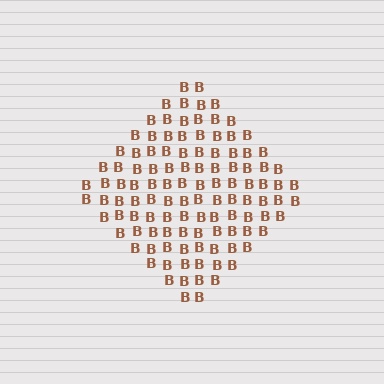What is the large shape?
The large shape is a diamond.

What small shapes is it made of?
It is made of small letter B's.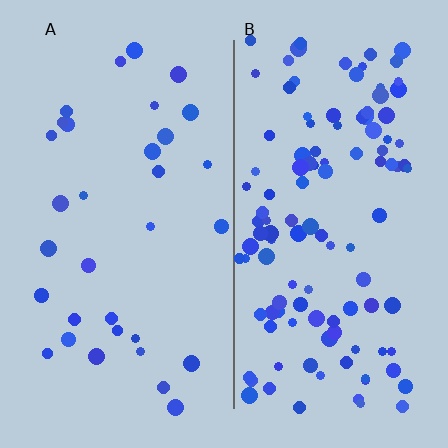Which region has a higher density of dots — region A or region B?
B (the right).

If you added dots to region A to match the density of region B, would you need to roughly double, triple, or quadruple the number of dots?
Approximately quadruple.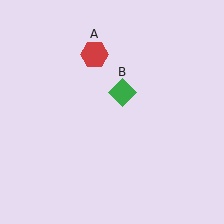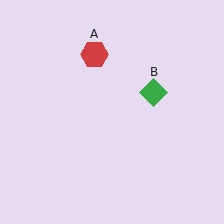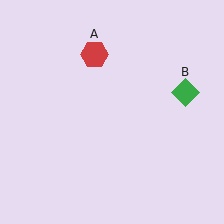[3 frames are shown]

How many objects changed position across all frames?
1 object changed position: green diamond (object B).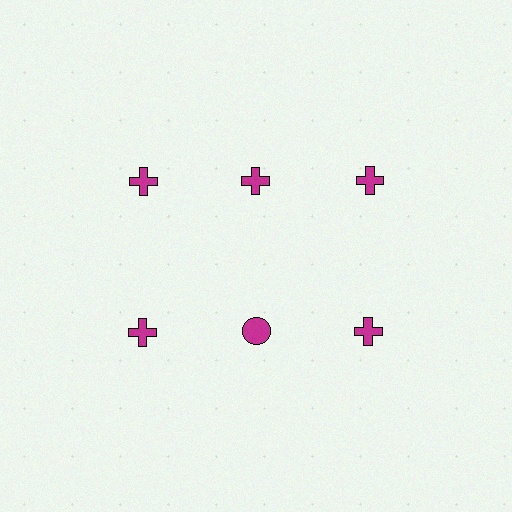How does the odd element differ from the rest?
It has a different shape: circle instead of cross.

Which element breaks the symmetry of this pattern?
The magenta circle in the second row, second from left column breaks the symmetry. All other shapes are magenta crosses.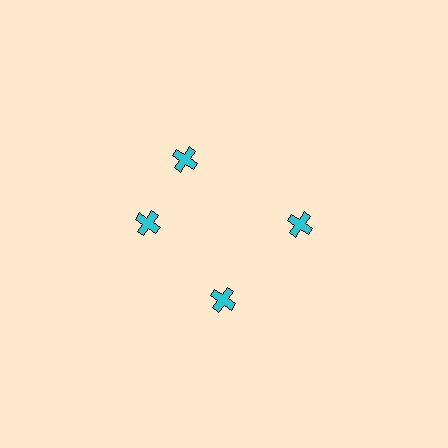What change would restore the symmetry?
The symmetry would be restored by rotating it back into even spacing with its neighbors so that all 4 crosses sit at equal angles and equal distance from the center.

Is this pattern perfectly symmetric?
No. The 4 cyan crosses are arranged in a ring, but one element near the 12 o'clock position is rotated out of alignment along the ring, breaking the 4-fold rotational symmetry.